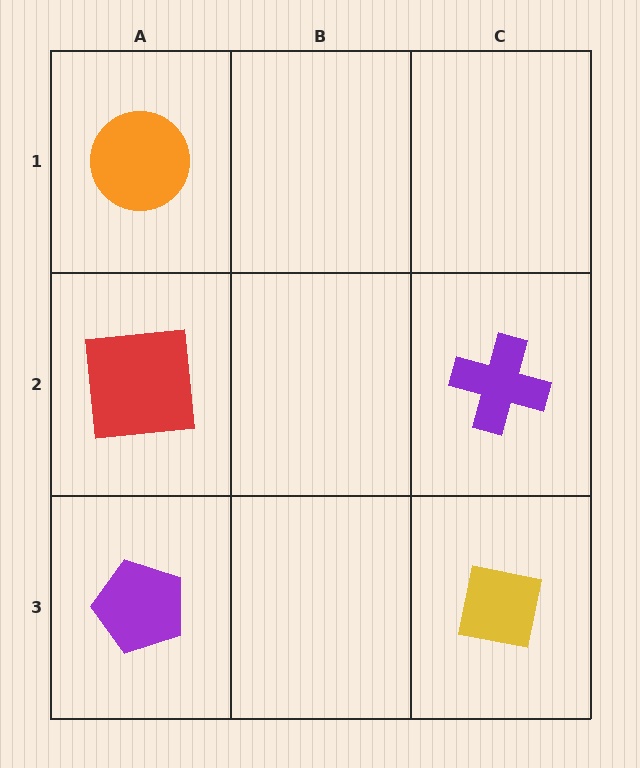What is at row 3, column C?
A yellow square.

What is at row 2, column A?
A red square.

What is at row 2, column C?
A purple cross.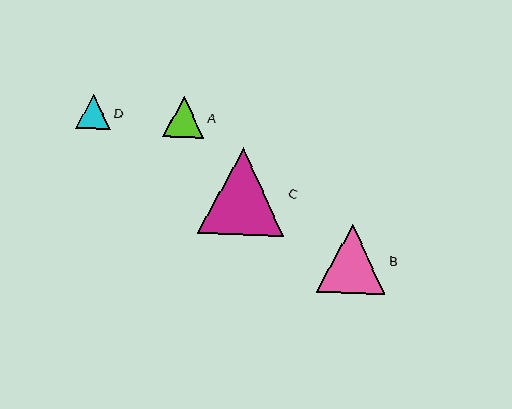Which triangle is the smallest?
Triangle D is the smallest with a size of approximately 34 pixels.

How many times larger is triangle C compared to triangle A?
Triangle C is approximately 2.1 times the size of triangle A.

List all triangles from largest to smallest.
From largest to smallest: C, B, A, D.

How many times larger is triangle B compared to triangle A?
Triangle B is approximately 1.7 times the size of triangle A.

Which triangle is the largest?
Triangle C is the largest with a size of approximately 87 pixels.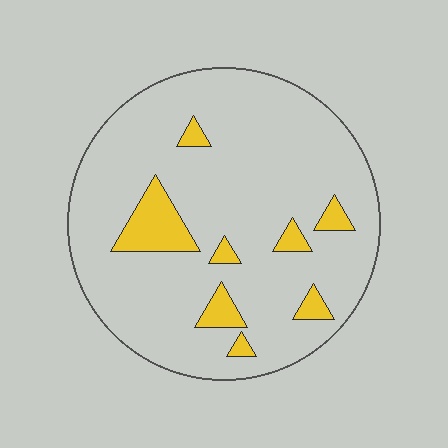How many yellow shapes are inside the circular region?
8.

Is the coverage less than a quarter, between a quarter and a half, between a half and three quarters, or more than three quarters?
Less than a quarter.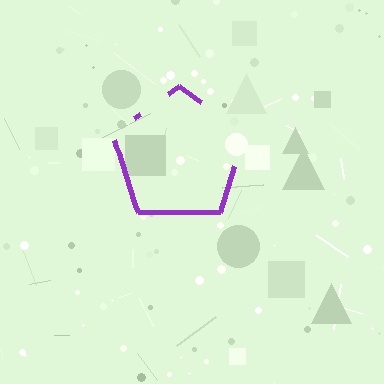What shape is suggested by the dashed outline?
The dashed outline suggests a pentagon.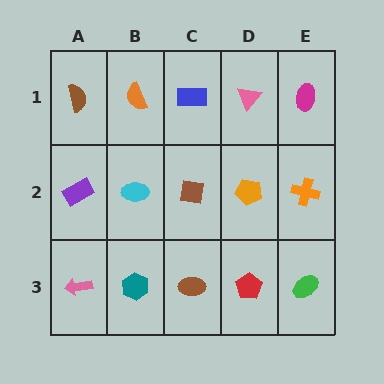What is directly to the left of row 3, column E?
A red pentagon.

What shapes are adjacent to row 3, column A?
A purple rectangle (row 2, column A), a teal hexagon (row 3, column B).